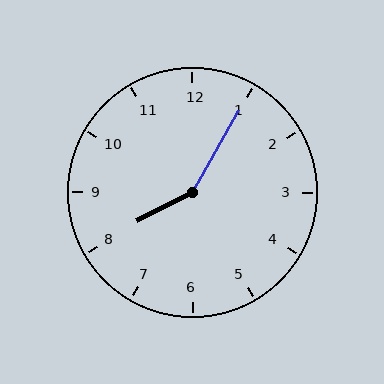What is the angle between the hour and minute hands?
Approximately 148 degrees.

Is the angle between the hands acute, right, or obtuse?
It is obtuse.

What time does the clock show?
8:05.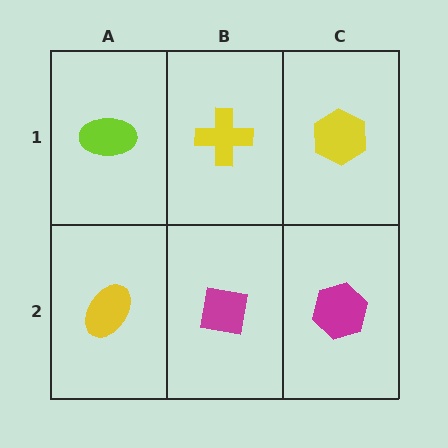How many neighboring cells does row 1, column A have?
2.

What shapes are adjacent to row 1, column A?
A yellow ellipse (row 2, column A), a yellow cross (row 1, column B).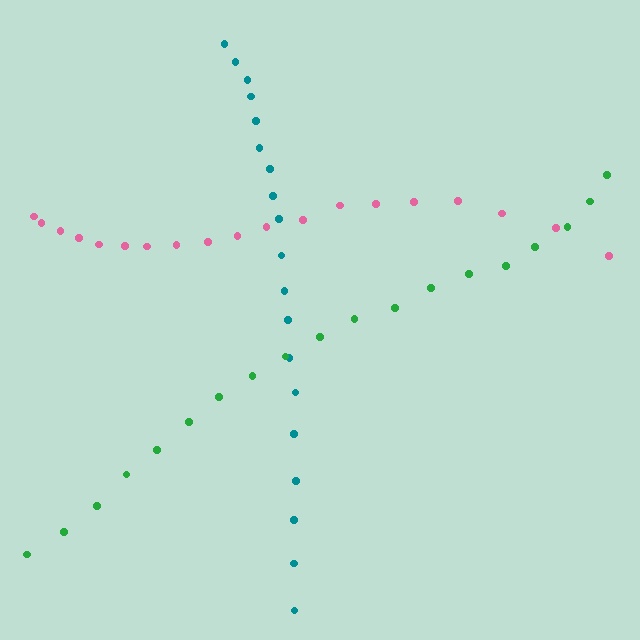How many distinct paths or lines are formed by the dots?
There are 3 distinct paths.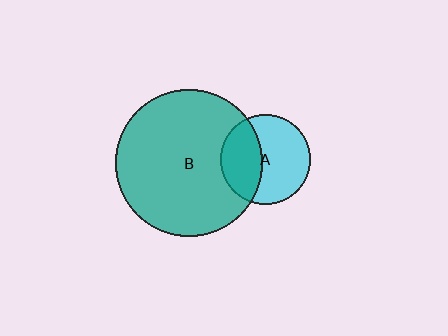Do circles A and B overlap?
Yes.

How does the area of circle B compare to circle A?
Approximately 2.7 times.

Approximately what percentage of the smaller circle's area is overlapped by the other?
Approximately 40%.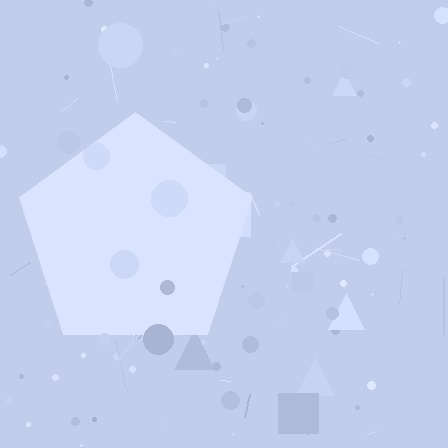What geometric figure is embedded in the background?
A pentagon is embedded in the background.